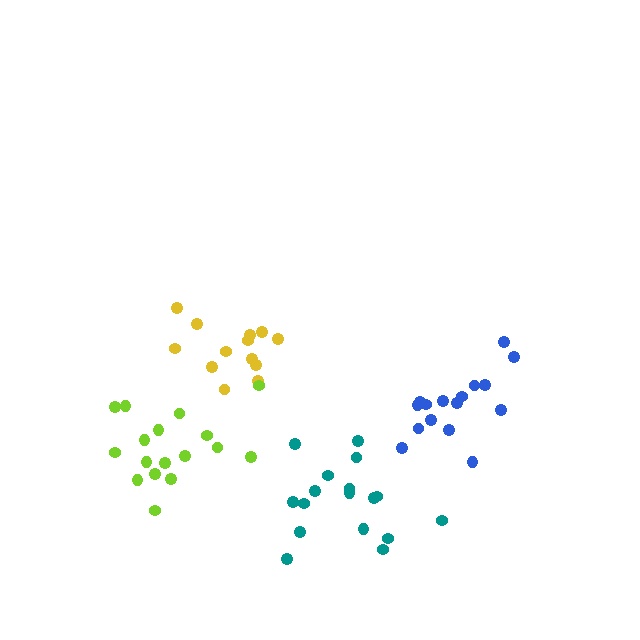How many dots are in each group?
Group 1: 13 dots, Group 2: 17 dots, Group 3: 17 dots, Group 4: 16 dots (63 total).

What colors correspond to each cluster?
The clusters are colored: yellow, lime, teal, blue.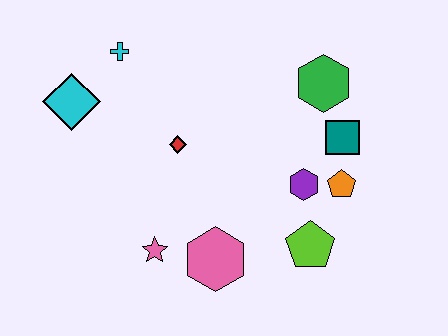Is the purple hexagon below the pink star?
No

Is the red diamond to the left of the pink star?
No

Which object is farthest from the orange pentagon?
The cyan diamond is farthest from the orange pentagon.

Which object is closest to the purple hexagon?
The orange pentagon is closest to the purple hexagon.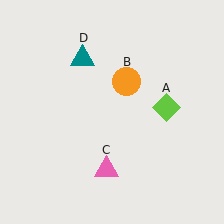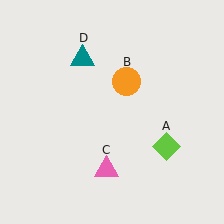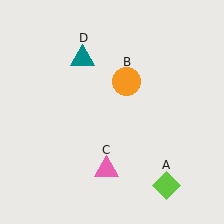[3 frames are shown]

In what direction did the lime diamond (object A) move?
The lime diamond (object A) moved down.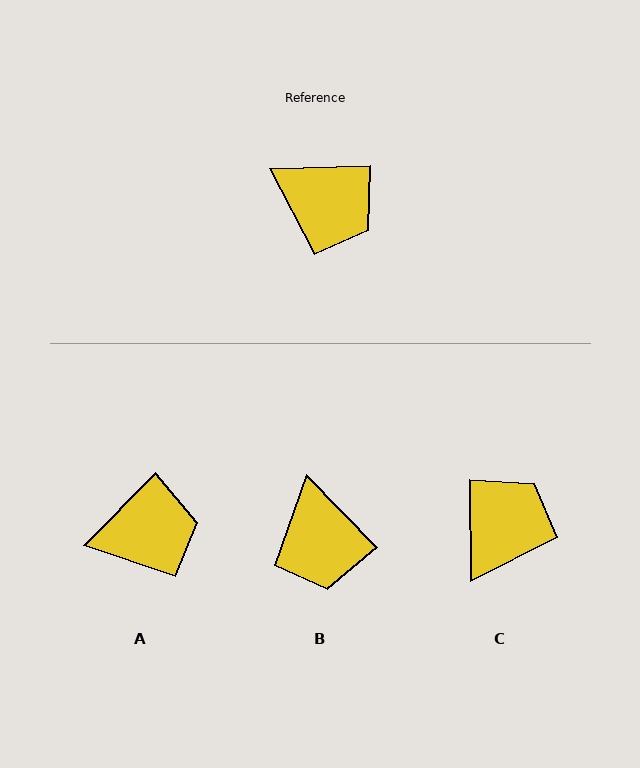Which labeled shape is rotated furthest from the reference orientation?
C, about 88 degrees away.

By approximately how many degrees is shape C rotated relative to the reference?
Approximately 88 degrees counter-clockwise.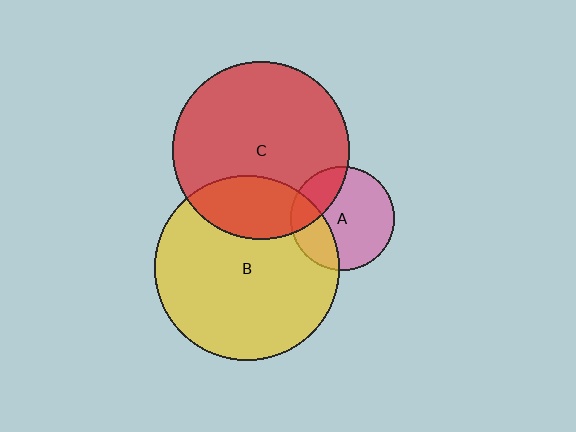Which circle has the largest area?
Circle B (yellow).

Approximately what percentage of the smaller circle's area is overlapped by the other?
Approximately 25%.